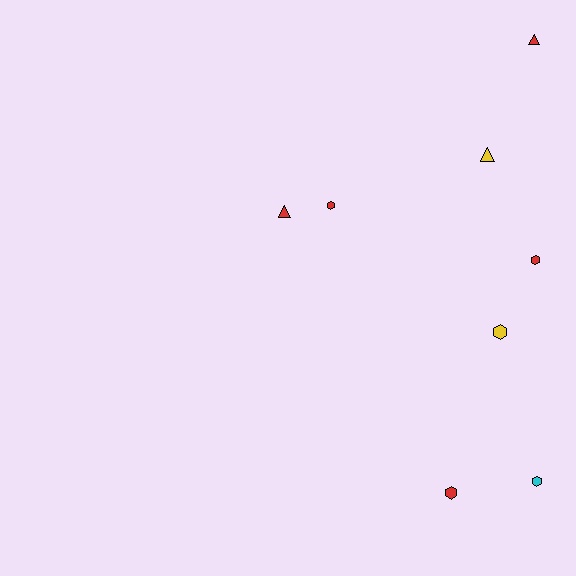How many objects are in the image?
There are 8 objects.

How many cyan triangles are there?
There are no cyan triangles.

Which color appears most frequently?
Red, with 5 objects.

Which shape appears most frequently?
Hexagon, with 5 objects.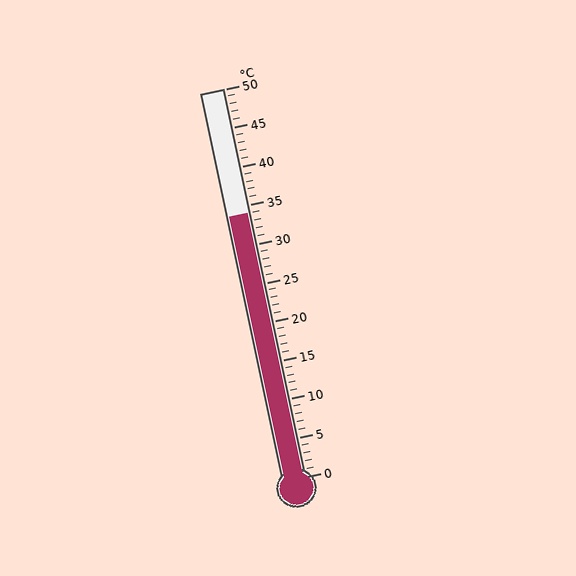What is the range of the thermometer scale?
The thermometer scale ranges from 0°C to 50°C.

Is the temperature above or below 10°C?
The temperature is above 10°C.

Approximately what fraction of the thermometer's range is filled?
The thermometer is filled to approximately 70% of its range.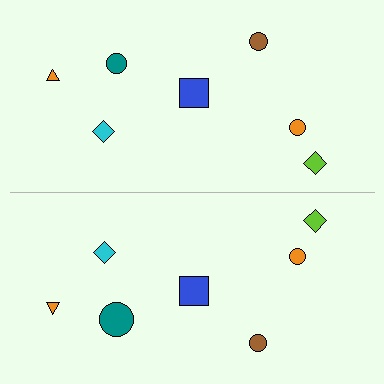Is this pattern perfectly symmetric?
No, the pattern is not perfectly symmetric. The teal circle on the bottom side has a different size than its mirror counterpart.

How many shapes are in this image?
There are 14 shapes in this image.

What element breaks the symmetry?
The teal circle on the bottom side has a different size than its mirror counterpart.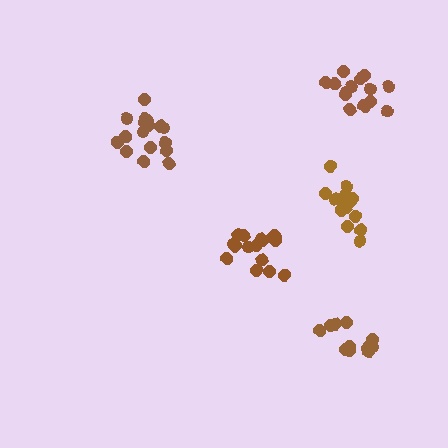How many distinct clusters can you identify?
There are 5 distinct clusters.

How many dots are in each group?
Group 1: 16 dots, Group 2: 17 dots, Group 3: 15 dots, Group 4: 11 dots, Group 5: 14 dots (73 total).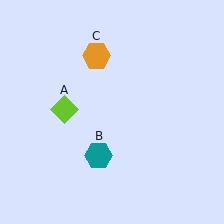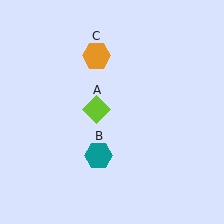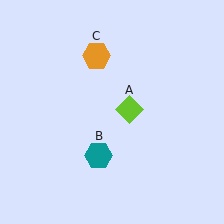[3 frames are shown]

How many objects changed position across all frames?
1 object changed position: lime diamond (object A).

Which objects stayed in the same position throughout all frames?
Teal hexagon (object B) and orange hexagon (object C) remained stationary.